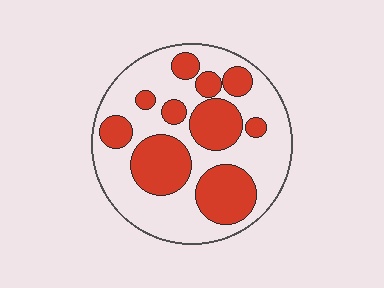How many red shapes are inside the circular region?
10.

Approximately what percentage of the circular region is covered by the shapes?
Approximately 40%.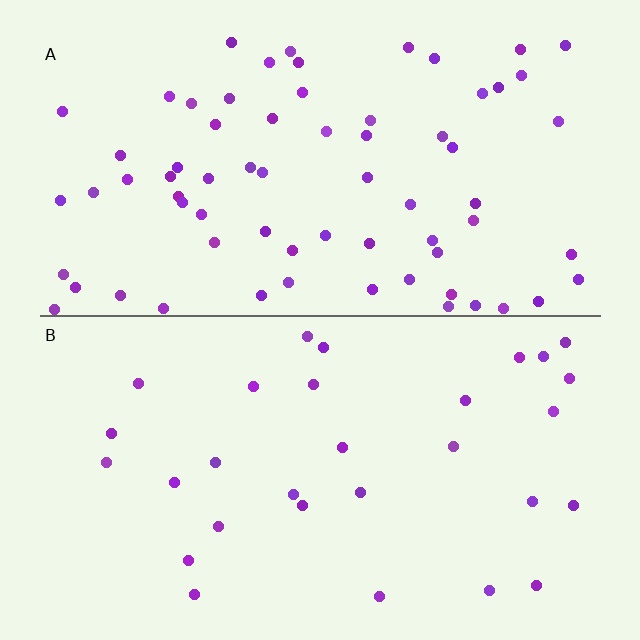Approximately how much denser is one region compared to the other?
Approximately 2.3× — region A over region B.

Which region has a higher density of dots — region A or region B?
A (the top).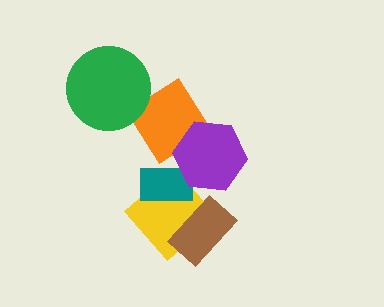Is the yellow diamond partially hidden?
Yes, it is partially covered by another shape.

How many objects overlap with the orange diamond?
1 object overlaps with the orange diamond.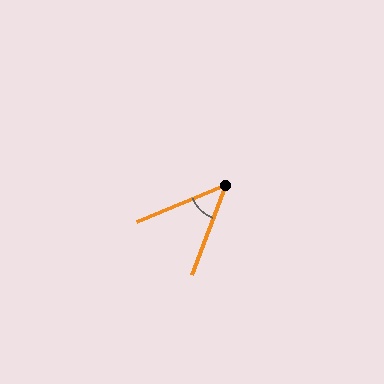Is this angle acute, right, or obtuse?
It is acute.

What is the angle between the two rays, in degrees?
Approximately 47 degrees.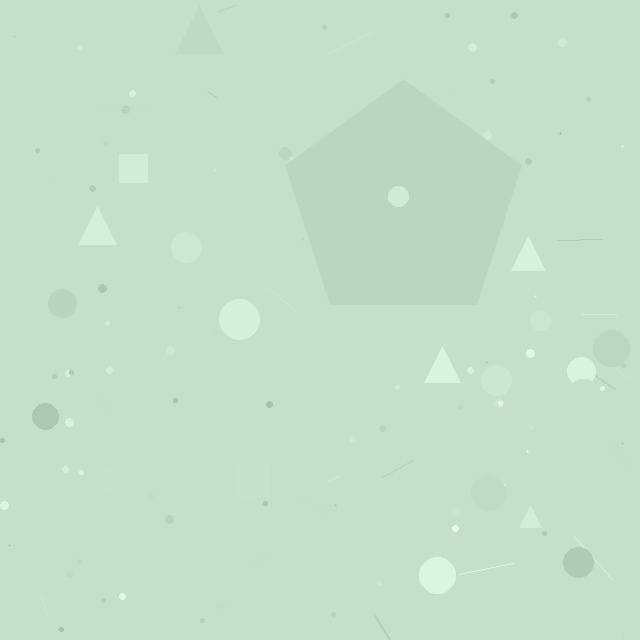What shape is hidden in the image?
A pentagon is hidden in the image.